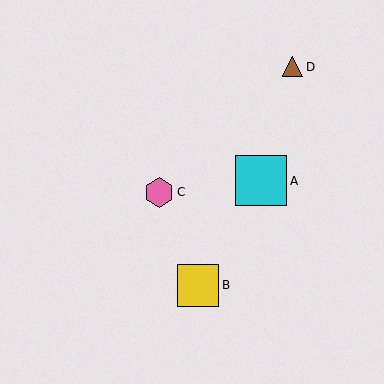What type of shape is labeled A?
Shape A is a cyan square.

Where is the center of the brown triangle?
The center of the brown triangle is at (293, 67).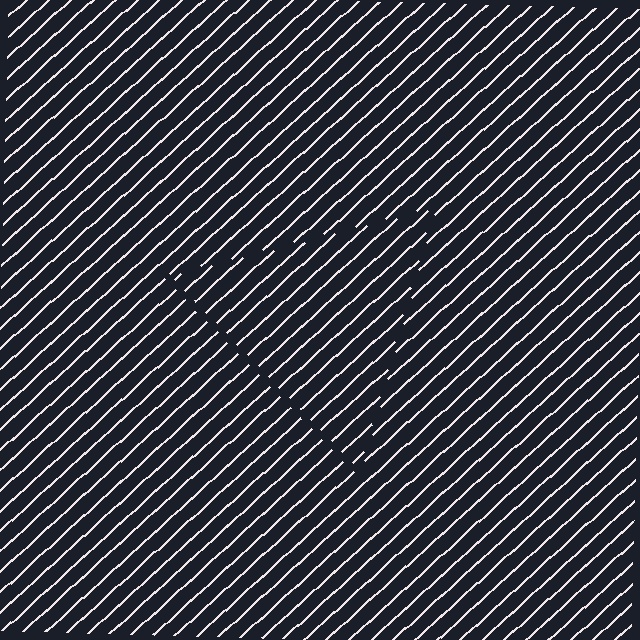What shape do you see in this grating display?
An illusory triangle. The interior of the shape contains the same grating, shifted by half a period — the contour is defined by the phase discontinuity where line-ends from the inner and outer gratings abut.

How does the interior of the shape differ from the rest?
The interior of the shape contains the same grating, shifted by half a period — the contour is defined by the phase discontinuity where line-ends from the inner and outer gratings abut.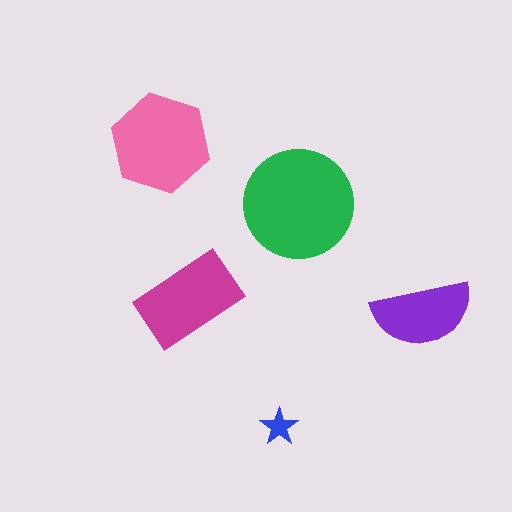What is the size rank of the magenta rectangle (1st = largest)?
3rd.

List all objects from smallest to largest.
The blue star, the purple semicircle, the magenta rectangle, the pink hexagon, the green circle.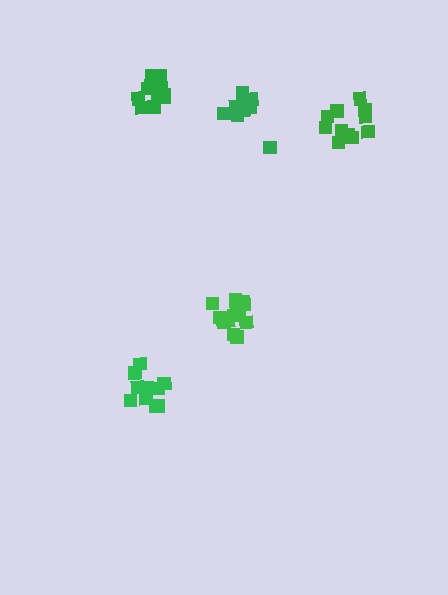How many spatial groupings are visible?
There are 5 spatial groupings.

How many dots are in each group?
Group 1: 11 dots, Group 2: 13 dots, Group 3: 14 dots, Group 4: 10 dots, Group 5: 13 dots (61 total).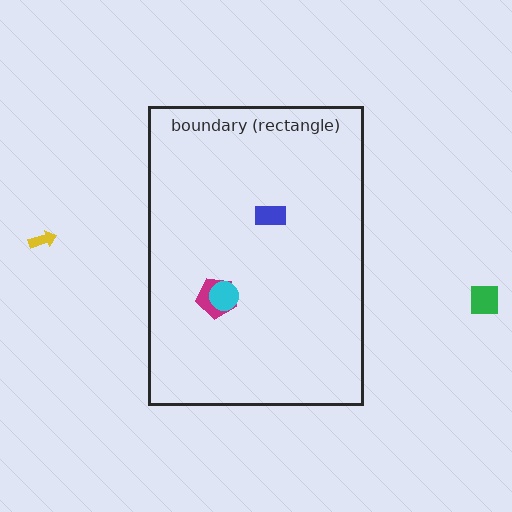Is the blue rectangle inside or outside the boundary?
Inside.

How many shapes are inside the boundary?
3 inside, 2 outside.